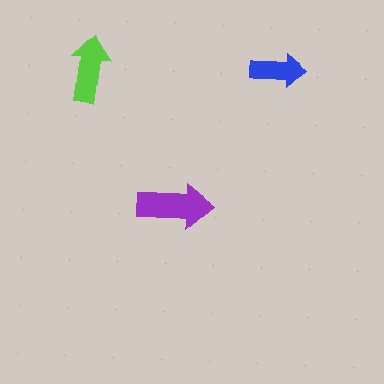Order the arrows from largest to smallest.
the purple one, the lime one, the blue one.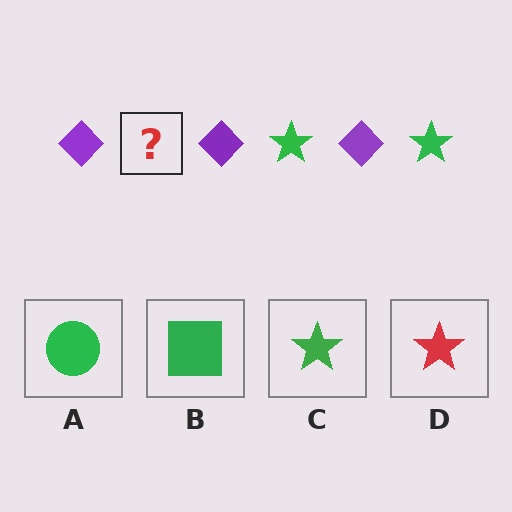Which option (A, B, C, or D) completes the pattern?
C.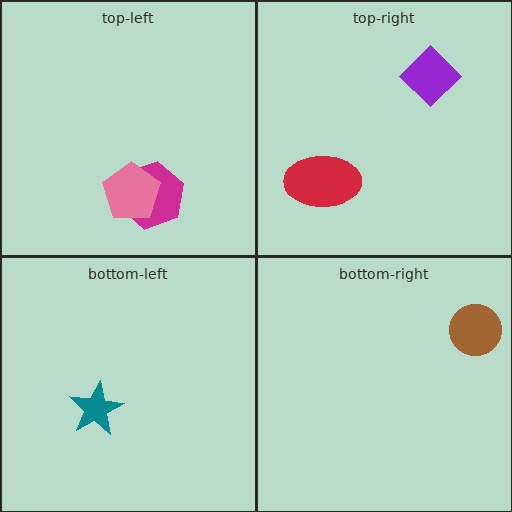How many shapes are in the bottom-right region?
1.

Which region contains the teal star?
The bottom-left region.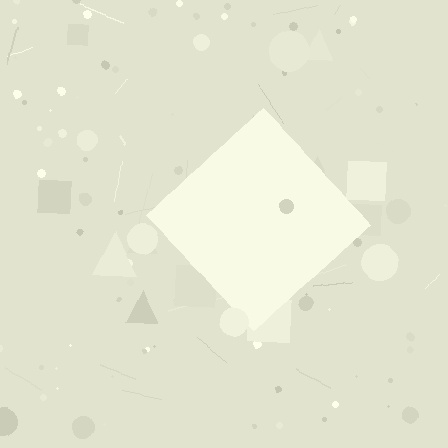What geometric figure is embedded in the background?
A diamond is embedded in the background.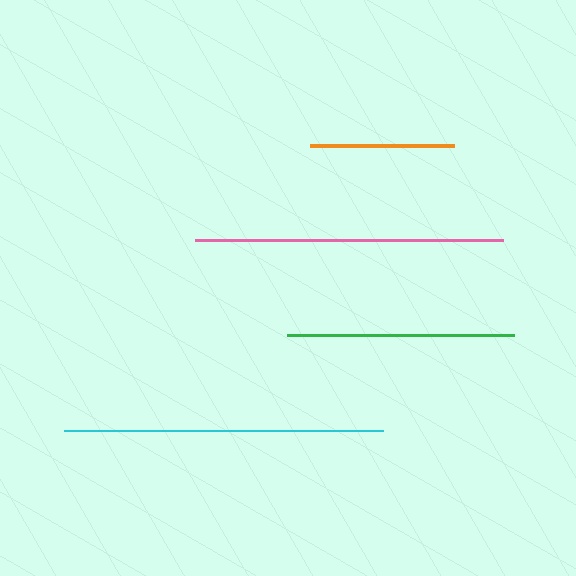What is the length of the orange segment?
The orange segment is approximately 144 pixels long.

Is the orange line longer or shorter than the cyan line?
The cyan line is longer than the orange line.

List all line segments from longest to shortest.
From longest to shortest: cyan, pink, green, orange.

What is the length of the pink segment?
The pink segment is approximately 308 pixels long.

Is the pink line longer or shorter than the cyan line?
The cyan line is longer than the pink line.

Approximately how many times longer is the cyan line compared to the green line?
The cyan line is approximately 1.4 times the length of the green line.